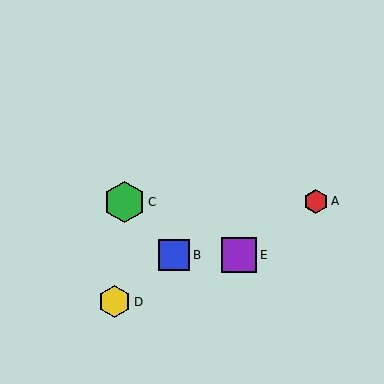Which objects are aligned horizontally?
Objects B, E are aligned horizontally.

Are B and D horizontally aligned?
No, B is at y≈255 and D is at y≈302.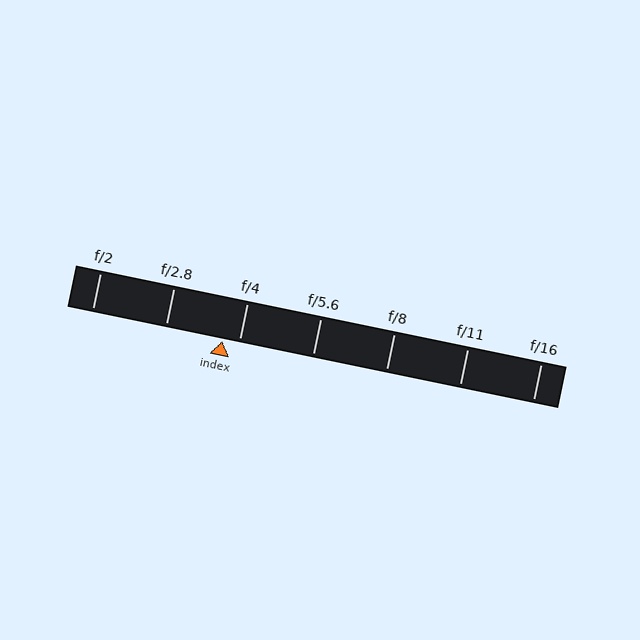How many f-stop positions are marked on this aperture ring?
There are 7 f-stop positions marked.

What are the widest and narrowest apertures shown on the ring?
The widest aperture shown is f/2 and the narrowest is f/16.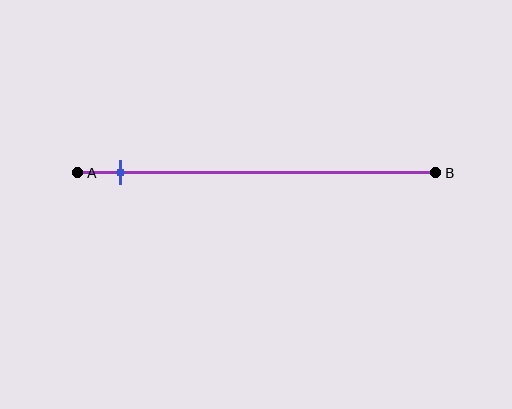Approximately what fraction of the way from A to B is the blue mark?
The blue mark is approximately 10% of the way from A to B.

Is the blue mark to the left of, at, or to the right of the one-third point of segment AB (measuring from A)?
The blue mark is to the left of the one-third point of segment AB.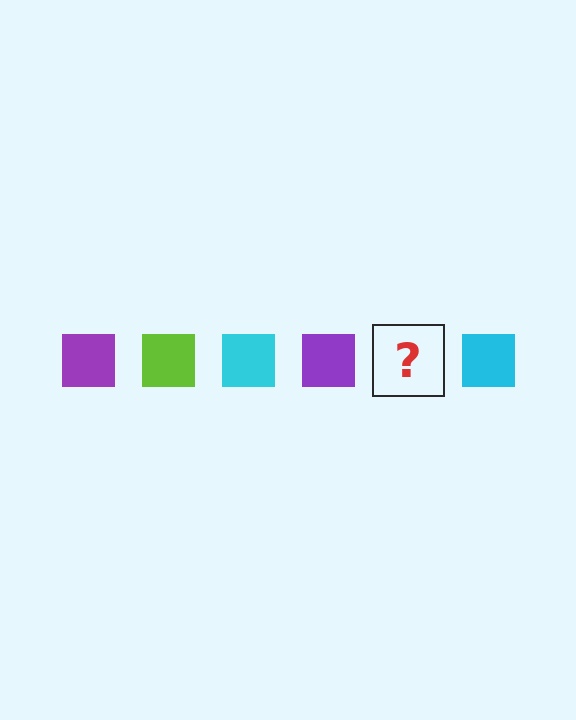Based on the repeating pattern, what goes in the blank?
The blank should be a lime square.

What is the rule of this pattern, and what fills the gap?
The rule is that the pattern cycles through purple, lime, cyan squares. The gap should be filled with a lime square.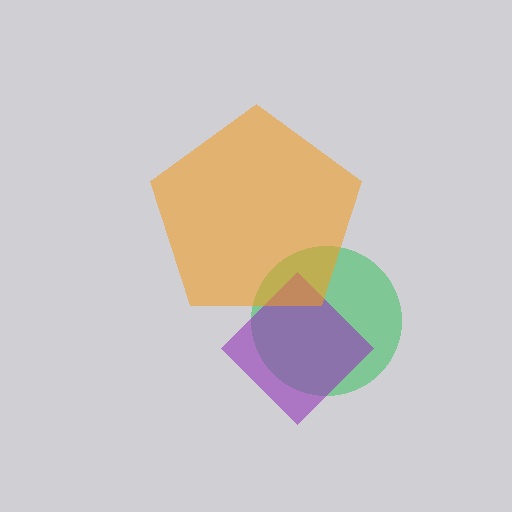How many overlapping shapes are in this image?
There are 3 overlapping shapes in the image.